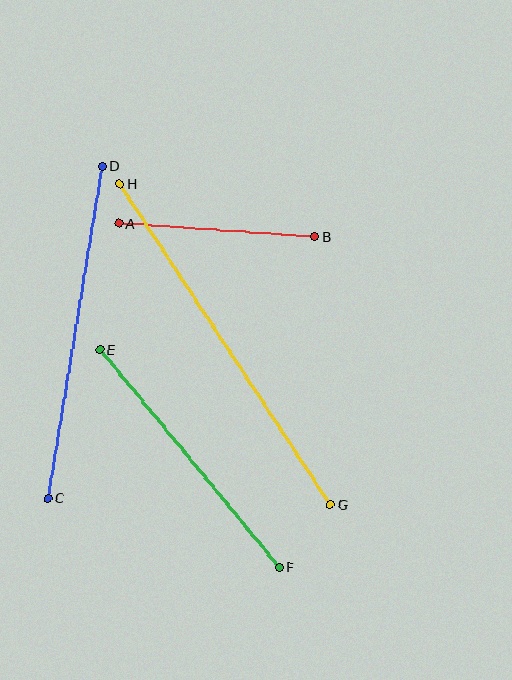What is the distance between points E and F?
The distance is approximately 282 pixels.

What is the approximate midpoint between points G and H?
The midpoint is at approximately (225, 344) pixels.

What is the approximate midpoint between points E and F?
The midpoint is at approximately (189, 458) pixels.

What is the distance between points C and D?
The distance is approximately 337 pixels.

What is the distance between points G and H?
The distance is approximately 384 pixels.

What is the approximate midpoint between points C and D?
The midpoint is at approximately (75, 332) pixels.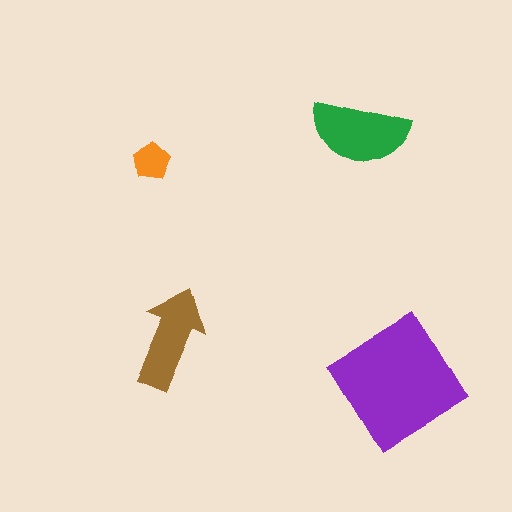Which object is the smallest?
The orange pentagon.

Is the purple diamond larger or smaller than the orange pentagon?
Larger.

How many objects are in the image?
There are 4 objects in the image.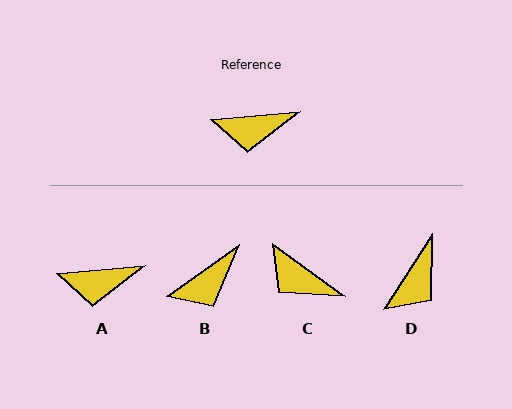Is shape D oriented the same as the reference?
No, it is off by about 52 degrees.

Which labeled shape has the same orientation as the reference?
A.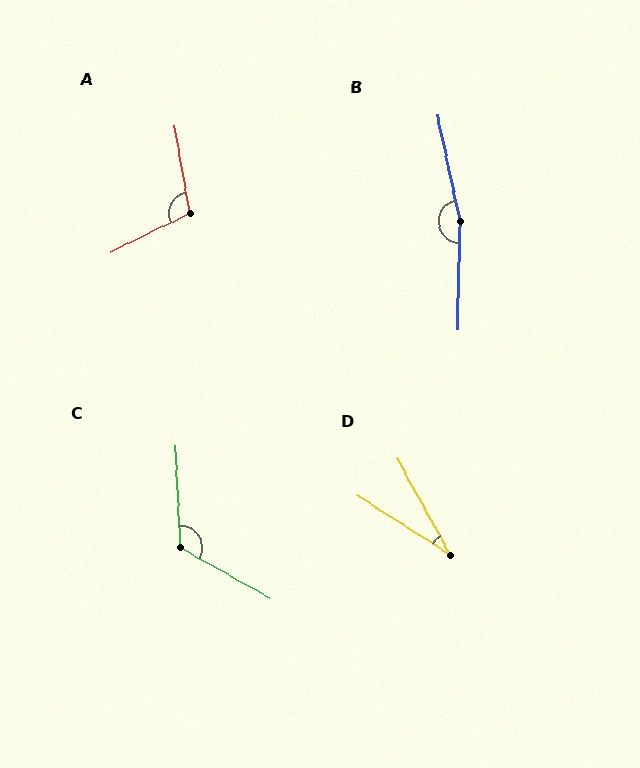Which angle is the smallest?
D, at approximately 29 degrees.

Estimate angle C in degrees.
Approximately 122 degrees.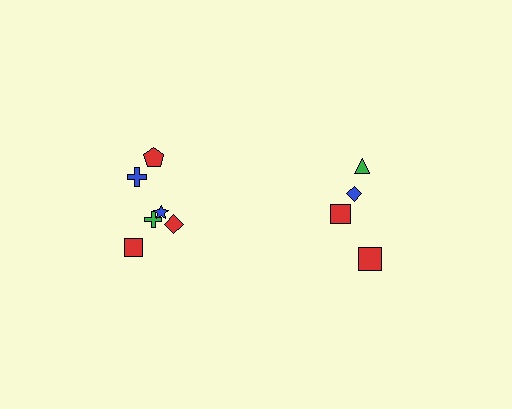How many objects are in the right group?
There are 4 objects.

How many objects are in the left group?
There are 6 objects.